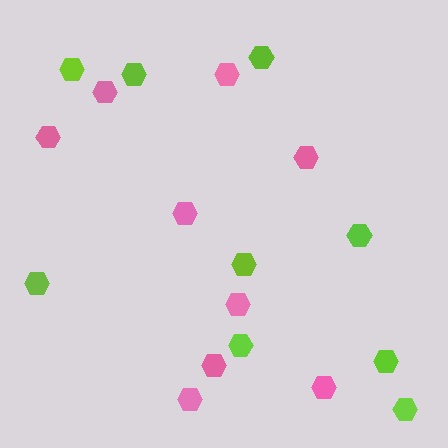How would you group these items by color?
There are 2 groups: one group of pink hexagons (9) and one group of lime hexagons (9).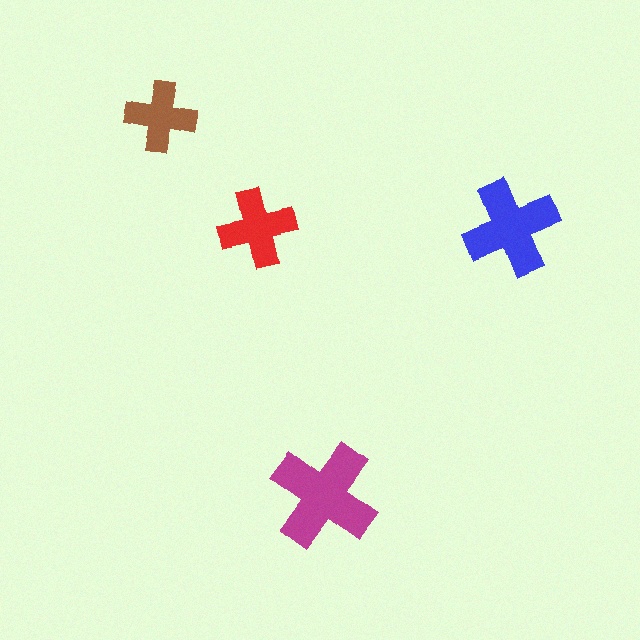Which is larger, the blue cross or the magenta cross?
The magenta one.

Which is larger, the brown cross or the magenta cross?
The magenta one.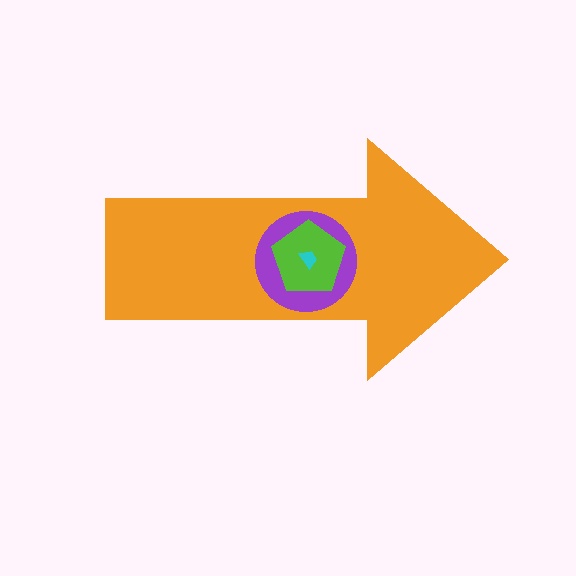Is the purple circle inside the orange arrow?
Yes.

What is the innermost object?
The cyan trapezoid.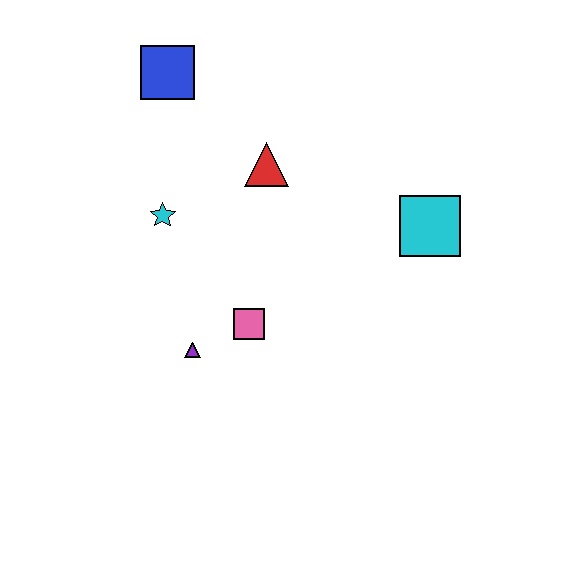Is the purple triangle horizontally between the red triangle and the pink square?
No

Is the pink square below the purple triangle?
No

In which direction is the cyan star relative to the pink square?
The cyan star is above the pink square.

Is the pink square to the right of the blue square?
Yes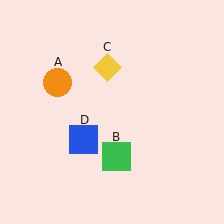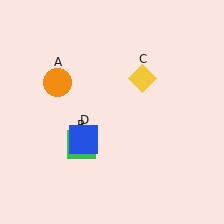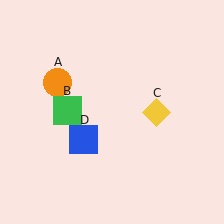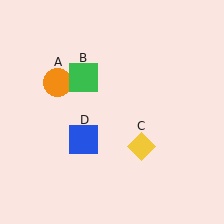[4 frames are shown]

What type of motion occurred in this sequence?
The green square (object B), yellow diamond (object C) rotated clockwise around the center of the scene.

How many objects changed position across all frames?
2 objects changed position: green square (object B), yellow diamond (object C).